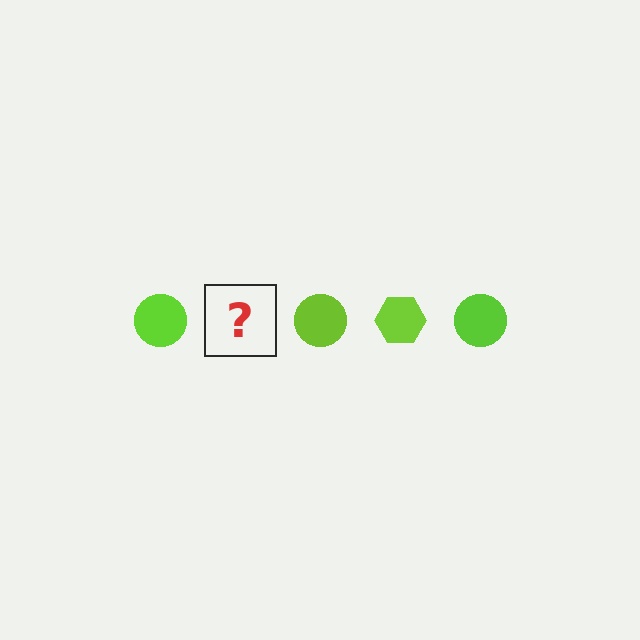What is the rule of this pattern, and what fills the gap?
The rule is that the pattern cycles through circle, hexagon shapes in lime. The gap should be filled with a lime hexagon.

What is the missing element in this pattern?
The missing element is a lime hexagon.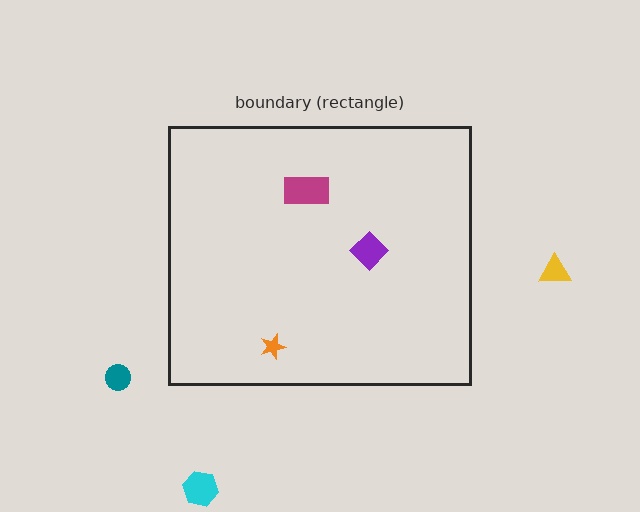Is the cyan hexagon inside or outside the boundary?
Outside.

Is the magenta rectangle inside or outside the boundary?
Inside.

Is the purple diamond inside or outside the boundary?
Inside.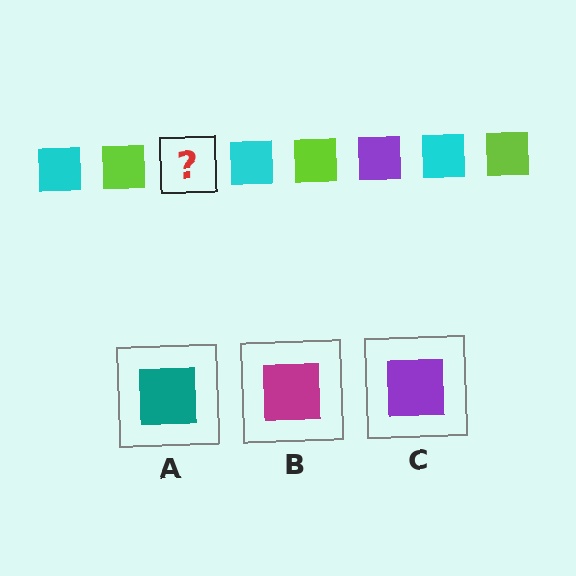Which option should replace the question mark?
Option C.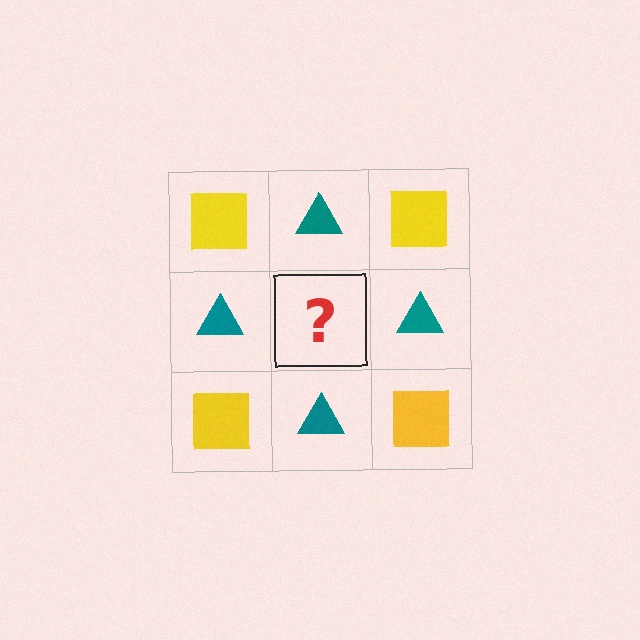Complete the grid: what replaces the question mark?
The question mark should be replaced with a yellow square.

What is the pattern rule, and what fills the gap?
The rule is that it alternates yellow square and teal triangle in a checkerboard pattern. The gap should be filled with a yellow square.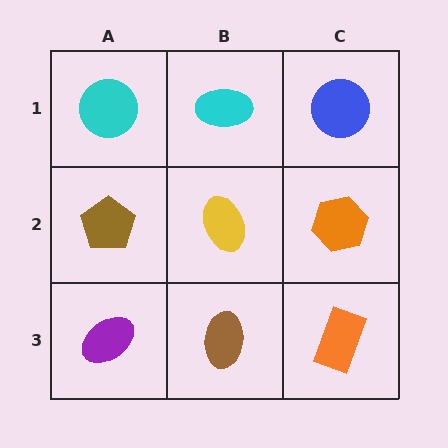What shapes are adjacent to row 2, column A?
A cyan circle (row 1, column A), a purple ellipse (row 3, column A), a yellow ellipse (row 2, column B).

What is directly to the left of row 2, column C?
A yellow ellipse.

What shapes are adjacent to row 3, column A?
A brown pentagon (row 2, column A), a brown ellipse (row 3, column B).